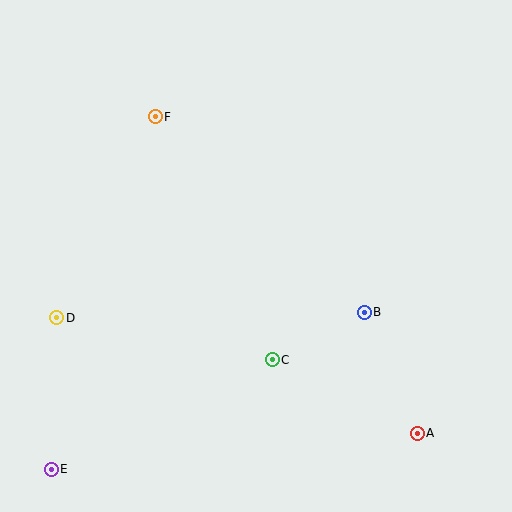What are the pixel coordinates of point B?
Point B is at (364, 312).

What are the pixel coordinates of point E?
Point E is at (51, 469).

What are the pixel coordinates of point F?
Point F is at (155, 117).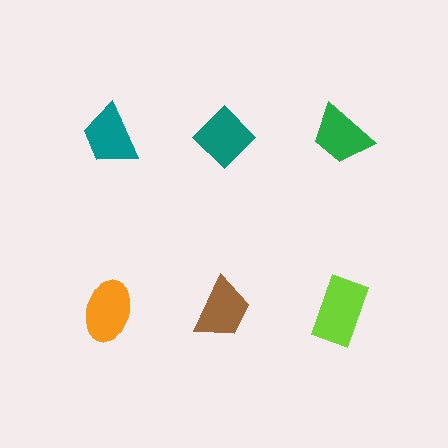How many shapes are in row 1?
3 shapes.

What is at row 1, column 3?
A green trapezoid.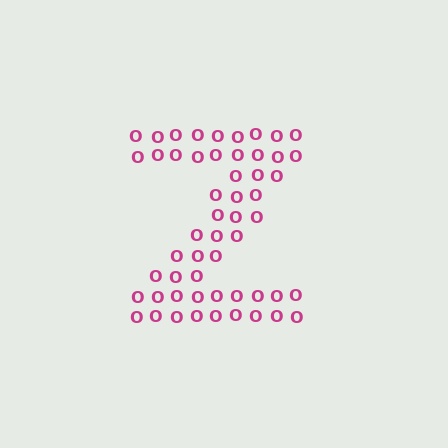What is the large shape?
The large shape is the letter Z.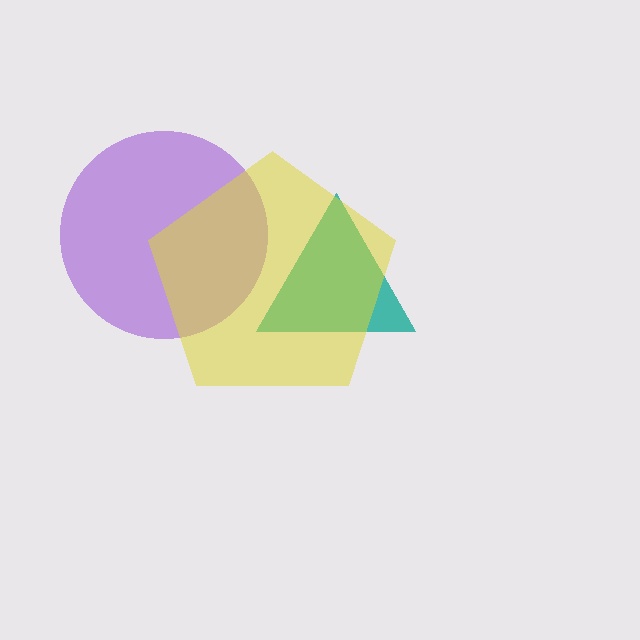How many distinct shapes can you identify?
There are 3 distinct shapes: a teal triangle, a purple circle, a yellow pentagon.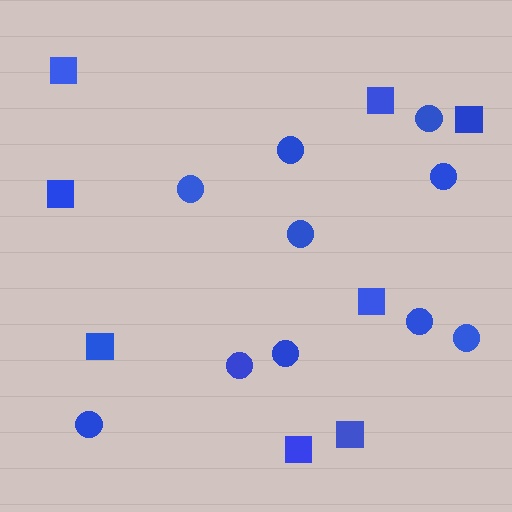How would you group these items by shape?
There are 2 groups: one group of squares (8) and one group of circles (10).